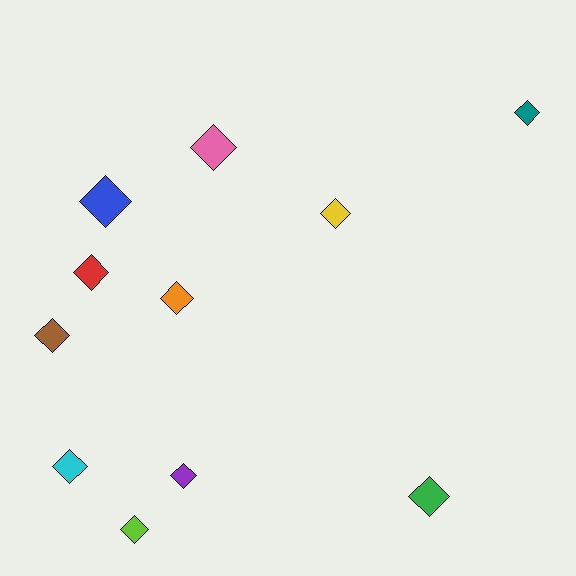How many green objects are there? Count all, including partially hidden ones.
There is 1 green object.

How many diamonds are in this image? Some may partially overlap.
There are 11 diamonds.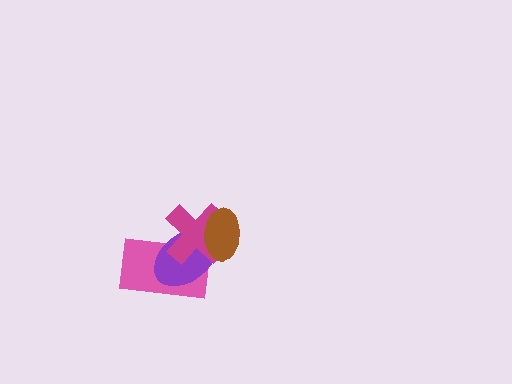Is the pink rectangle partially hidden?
Yes, it is partially covered by another shape.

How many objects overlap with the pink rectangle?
2 objects overlap with the pink rectangle.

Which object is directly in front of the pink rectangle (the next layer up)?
The purple ellipse is directly in front of the pink rectangle.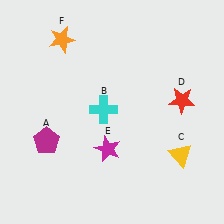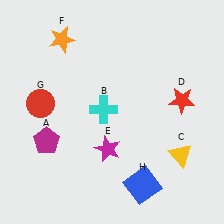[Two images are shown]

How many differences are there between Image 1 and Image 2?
There are 2 differences between the two images.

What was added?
A red circle (G), a blue square (H) were added in Image 2.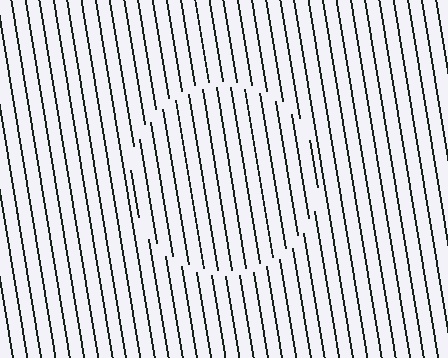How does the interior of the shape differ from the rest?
The interior of the shape contains the same grating, shifted by half a period — the contour is defined by the phase discontinuity where line-ends from the inner and outer gratings abut.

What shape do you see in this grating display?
An illusory circle. The interior of the shape contains the same grating, shifted by half a period — the contour is defined by the phase discontinuity where line-ends from the inner and outer gratings abut.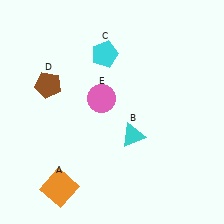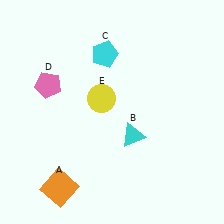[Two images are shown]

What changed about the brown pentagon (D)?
In Image 1, D is brown. In Image 2, it changed to pink.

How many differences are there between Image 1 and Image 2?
There are 2 differences between the two images.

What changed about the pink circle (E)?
In Image 1, E is pink. In Image 2, it changed to yellow.